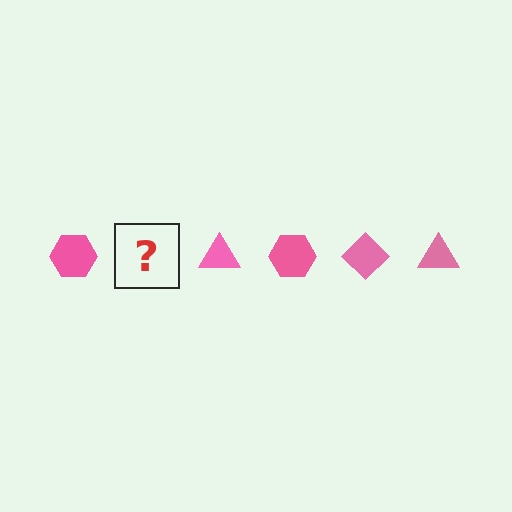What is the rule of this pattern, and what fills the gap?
The rule is that the pattern cycles through hexagon, diamond, triangle shapes in pink. The gap should be filled with a pink diamond.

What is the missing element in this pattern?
The missing element is a pink diamond.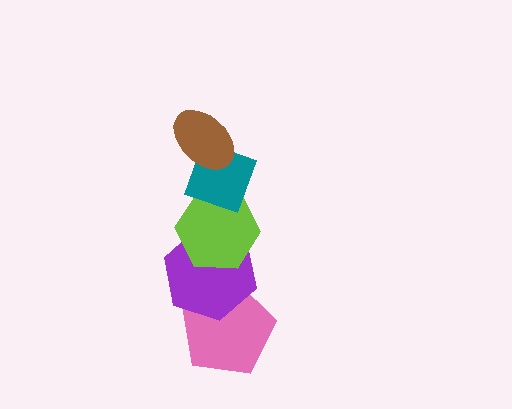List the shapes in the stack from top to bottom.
From top to bottom: the brown ellipse, the teal diamond, the lime hexagon, the purple hexagon, the pink pentagon.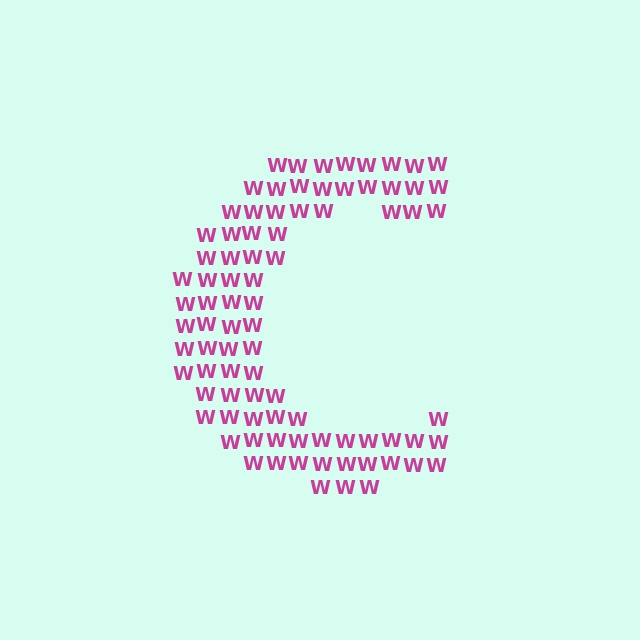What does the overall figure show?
The overall figure shows the letter C.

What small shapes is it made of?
It is made of small letter W's.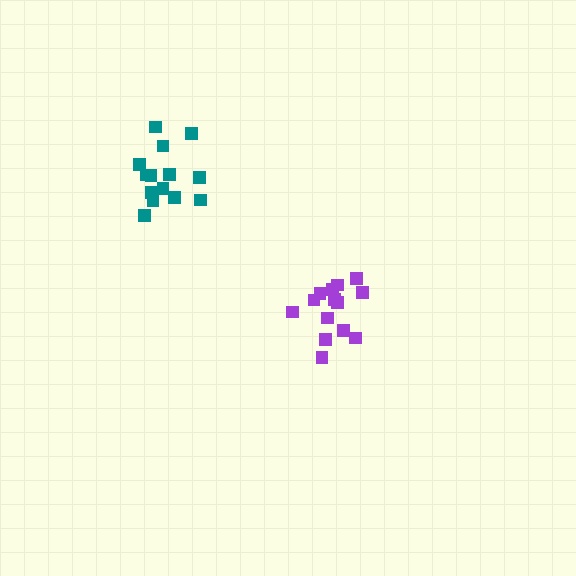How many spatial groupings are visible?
There are 2 spatial groupings.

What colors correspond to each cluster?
The clusters are colored: purple, teal.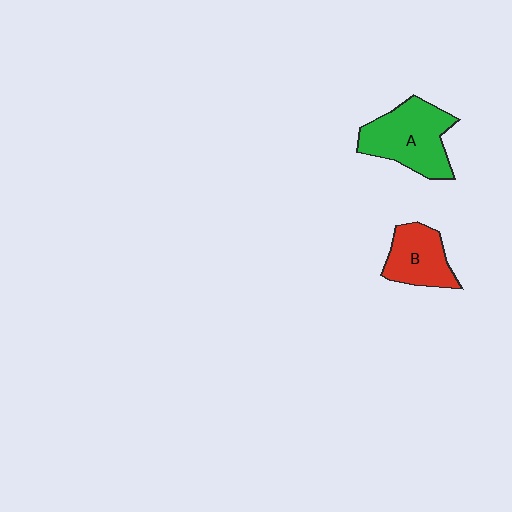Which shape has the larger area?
Shape A (green).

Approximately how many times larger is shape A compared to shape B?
Approximately 1.5 times.